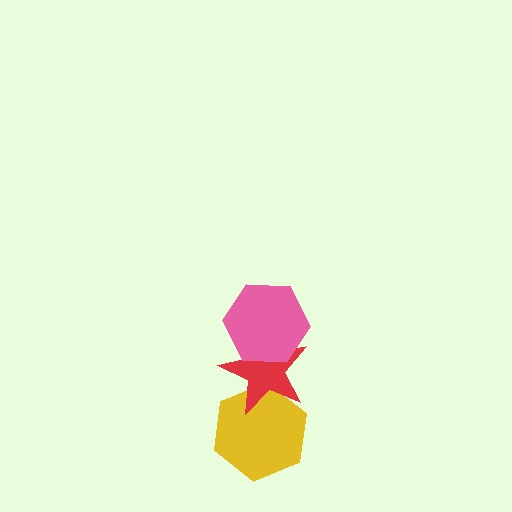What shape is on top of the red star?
The pink hexagon is on top of the red star.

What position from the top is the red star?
The red star is 2nd from the top.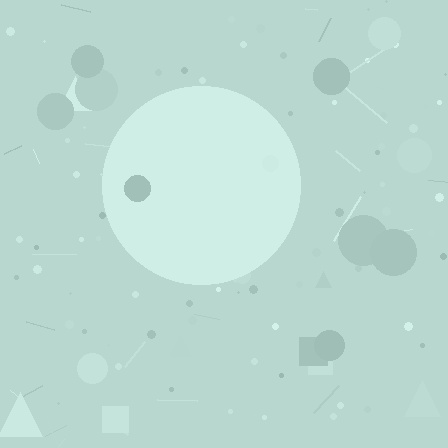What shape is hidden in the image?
A circle is hidden in the image.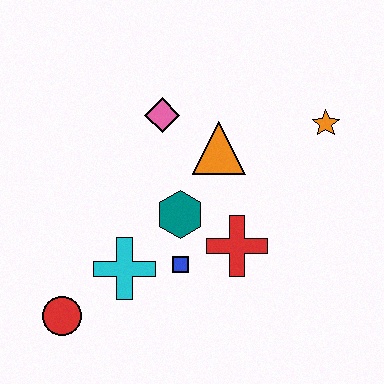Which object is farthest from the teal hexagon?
The orange star is farthest from the teal hexagon.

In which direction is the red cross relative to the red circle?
The red cross is to the right of the red circle.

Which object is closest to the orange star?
The orange triangle is closest to the orange star.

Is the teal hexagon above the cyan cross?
Yes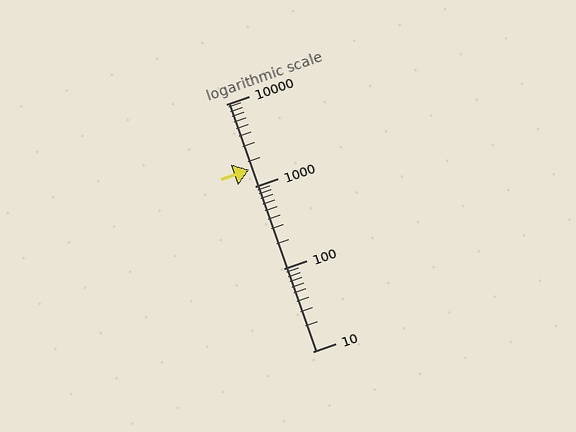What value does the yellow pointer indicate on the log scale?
The pointer indicates approximately 1600.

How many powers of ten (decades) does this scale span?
The scale spans 3 decades, from 10 to 10000.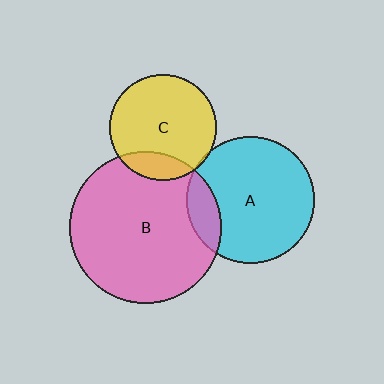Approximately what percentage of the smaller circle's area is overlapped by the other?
Approximately 15%.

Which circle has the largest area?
Circle B (pink).